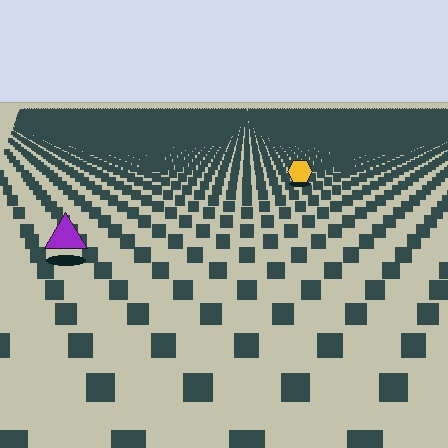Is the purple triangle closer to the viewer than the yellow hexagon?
Yes. The purple triangle is closer — you can tell from the texture gradient: the ground texture is coarser near it.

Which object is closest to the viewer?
The purple triangle is closest. The texture marks near it are larger and more spread out.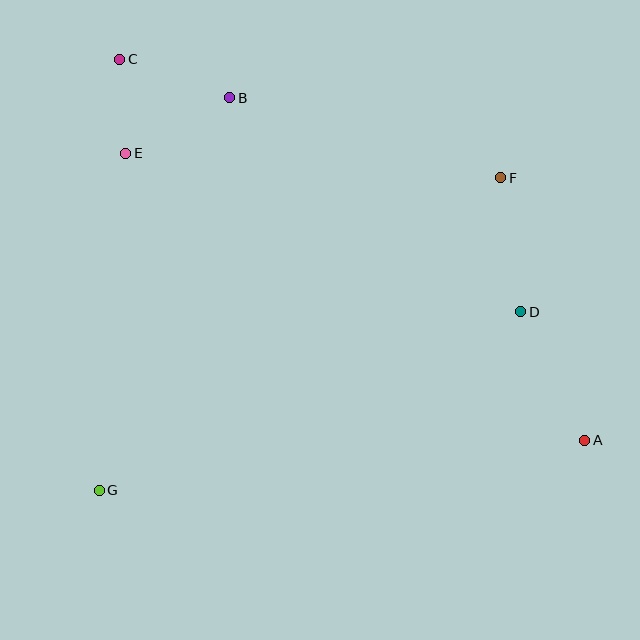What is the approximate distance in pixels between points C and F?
The distance between C and F is approximately 399 pixels.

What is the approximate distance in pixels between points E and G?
The distance between E and G is approximately 338 pixels.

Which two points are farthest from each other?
Points A and C are farthest from each other.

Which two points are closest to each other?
Points C and E are closest to each other.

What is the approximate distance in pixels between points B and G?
The distance between B and G is approximately 414 pixels.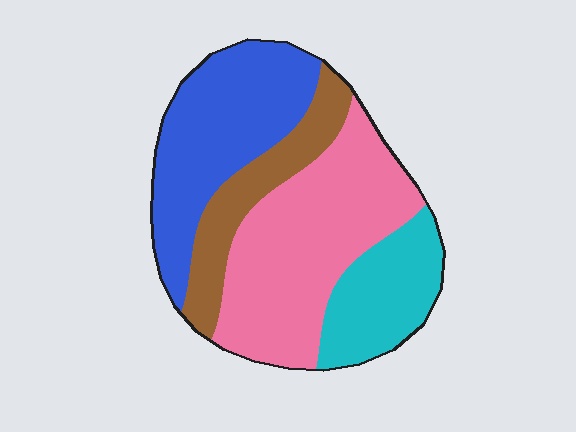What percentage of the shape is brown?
Brown takes up less than a sixth of the shape.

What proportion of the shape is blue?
Blue takes up about one third (1/3) of the shape.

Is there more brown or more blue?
Blue.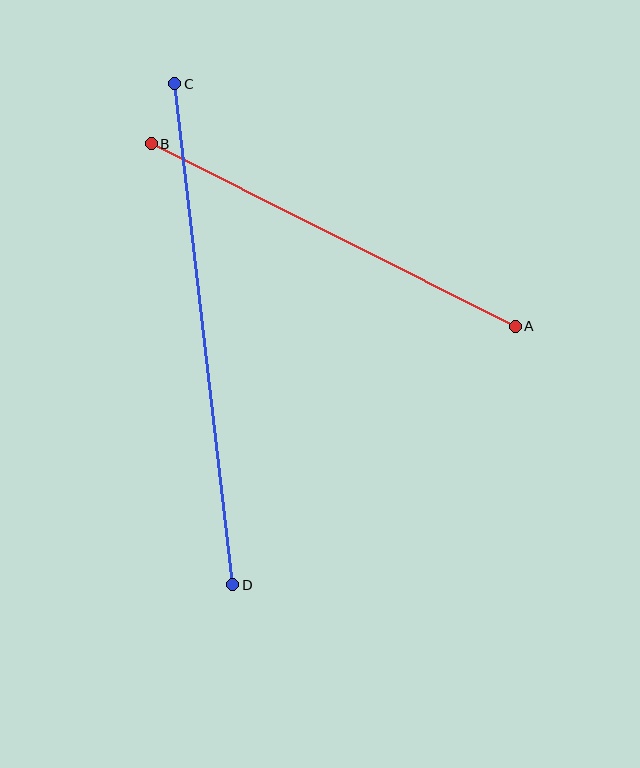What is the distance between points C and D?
The distance is approximately 504 pixels.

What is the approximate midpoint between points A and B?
The midpoint is at approximately (333, 235) pixels.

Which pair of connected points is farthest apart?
Points C and D are farthest apart.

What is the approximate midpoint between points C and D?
The midpoint is at approximately (204, 334) pixels.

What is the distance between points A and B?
The distance is approximately 407 pixels.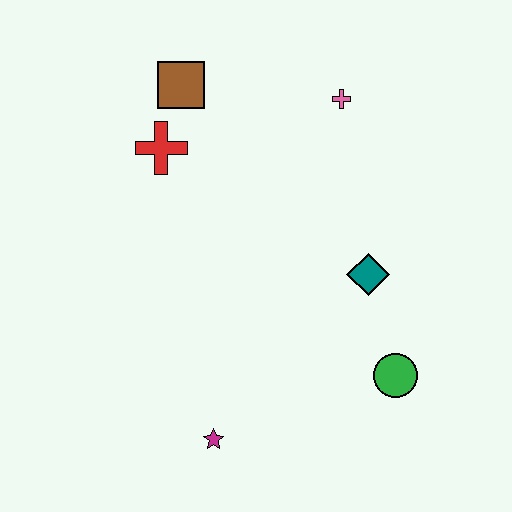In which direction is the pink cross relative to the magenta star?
The pink cross is above the magenta star.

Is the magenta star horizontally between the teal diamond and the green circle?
No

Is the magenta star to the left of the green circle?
Yes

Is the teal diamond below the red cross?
Yes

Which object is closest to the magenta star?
The green circle is closest to the magenta star.